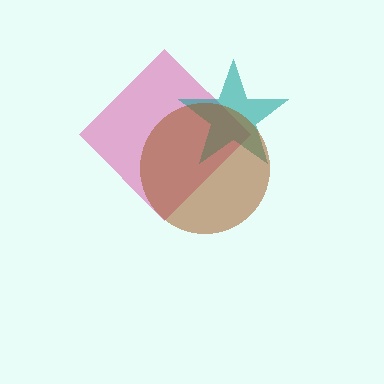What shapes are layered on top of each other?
The layered shapes are: a pink diamond, a teal star, a brown circle.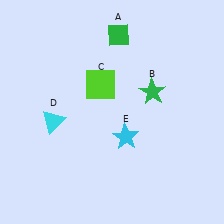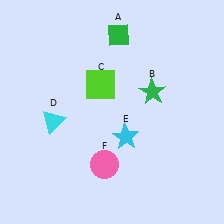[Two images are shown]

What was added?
A pink circle (F) was added in Image 2.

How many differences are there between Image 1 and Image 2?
There is 1 difference between the two images.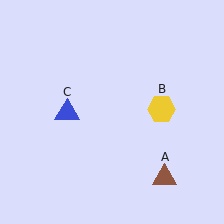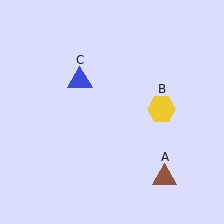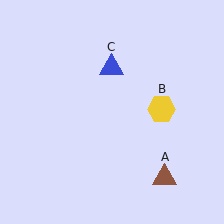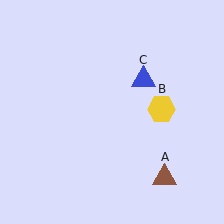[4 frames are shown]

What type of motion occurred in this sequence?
The blue triangle (object C) rotated clockwise around the center of the scene.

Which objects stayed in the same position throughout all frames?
Brown triangle (object A) and yellow hexagon (object B) remained stationary.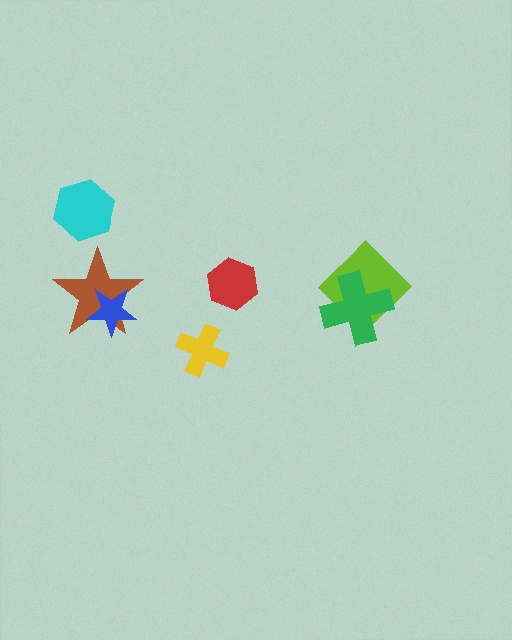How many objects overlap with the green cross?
1 object overlaps with the green cross.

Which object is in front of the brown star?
The blue star is in front of the brown star.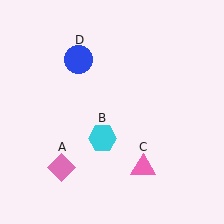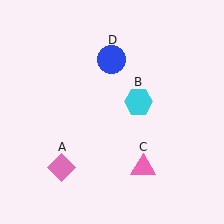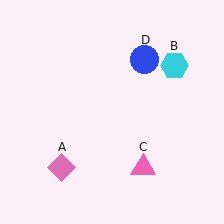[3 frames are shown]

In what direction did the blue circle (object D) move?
The blue circle (object D) moved right.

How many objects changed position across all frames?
2 objects changed position: cyan hexagon (object B), blue circle (object D).